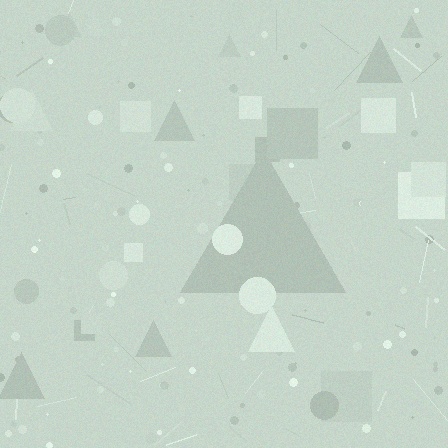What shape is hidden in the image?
A triangle is hidden in the image.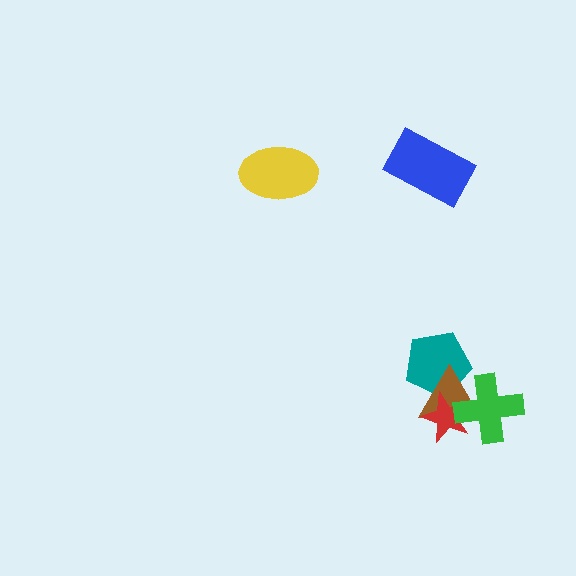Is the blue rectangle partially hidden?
No, no other shape covers it.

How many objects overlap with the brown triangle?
3 objects overlap with the brown triangle.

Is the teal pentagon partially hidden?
Yes, it is partially covered by another shape.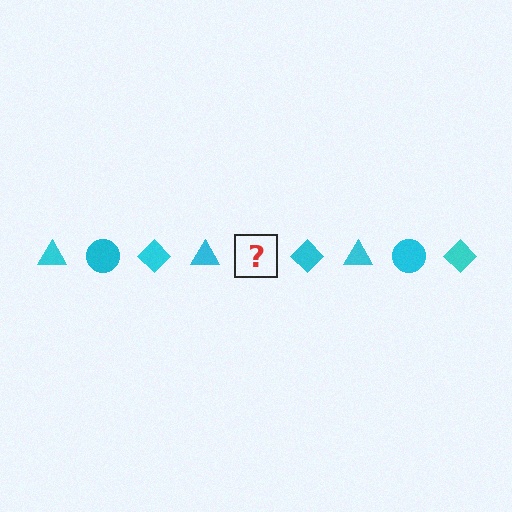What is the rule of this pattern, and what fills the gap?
The rule is that the pattern cycles through triangle, circle, diamond shapes in cyan. The gap should be filled with a cyan circle.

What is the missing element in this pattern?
The missing element is a cyan circle.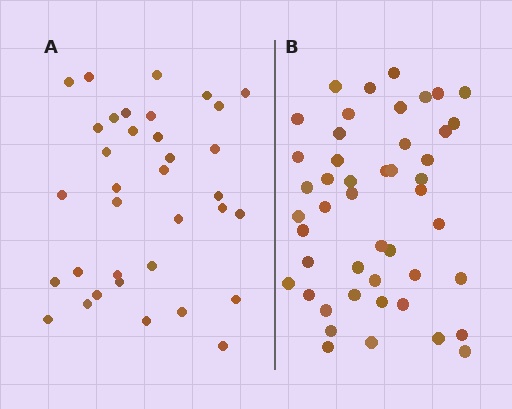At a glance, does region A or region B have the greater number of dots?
Region B (the right region) has more dots.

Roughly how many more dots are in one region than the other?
Region B has roughly 12 or so more dots than region A.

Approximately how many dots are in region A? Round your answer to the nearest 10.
About 40 dots. (The exact count is 35, which rounds to 40.)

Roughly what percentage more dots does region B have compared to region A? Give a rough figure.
About 35% more.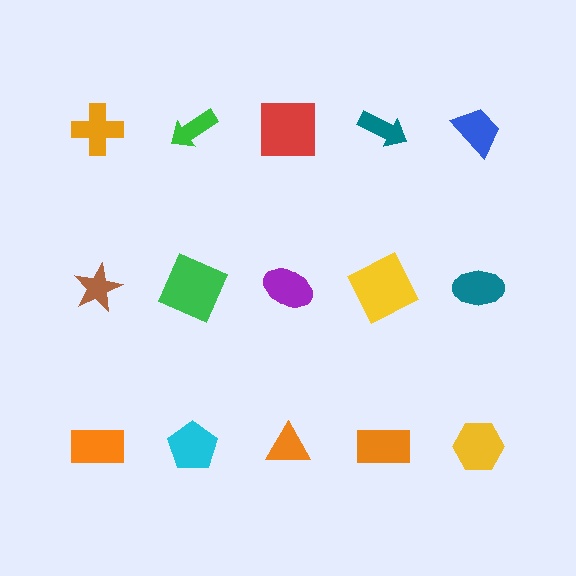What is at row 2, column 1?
A brown star.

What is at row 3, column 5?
A yellow hexagon.